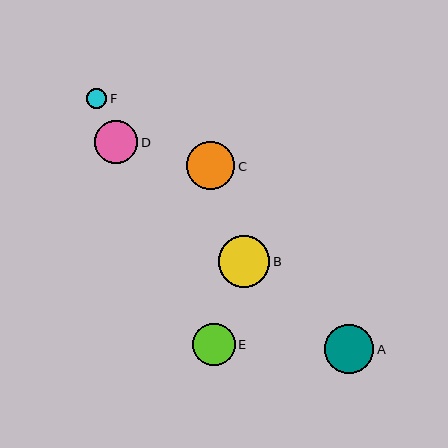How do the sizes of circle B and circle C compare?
Circle B and circle C are approximately the same size.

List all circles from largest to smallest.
From largest to smallest: B, A, C, D, E, F.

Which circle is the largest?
Circle B is the largest with a size of approximately 52 pixels.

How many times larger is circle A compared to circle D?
Circle A is approximately 1.1 times the size of circle D.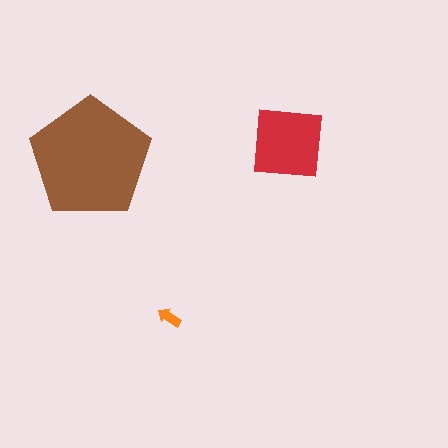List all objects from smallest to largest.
The orange arrow, the red square, the brown pentagon.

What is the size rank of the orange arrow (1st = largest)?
3rd.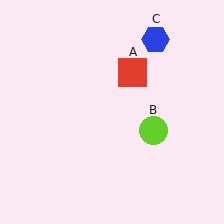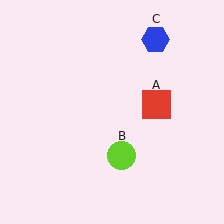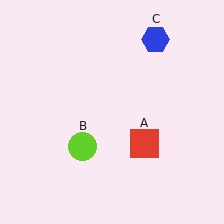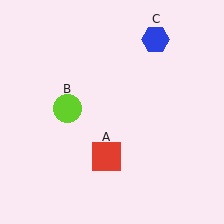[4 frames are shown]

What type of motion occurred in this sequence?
The red square (object A), lime circle (object B) rotated clockwise around the center of the scene.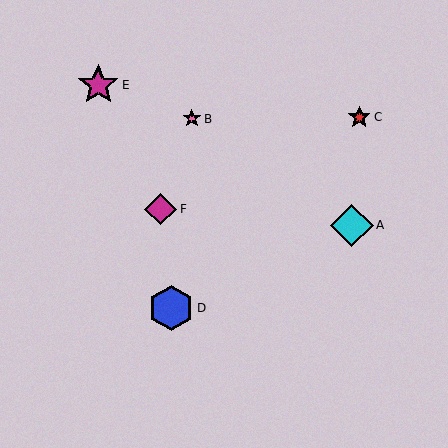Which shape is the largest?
The blue hexagon (labeled D) is the largest.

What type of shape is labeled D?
Shape D is a blue hexagon.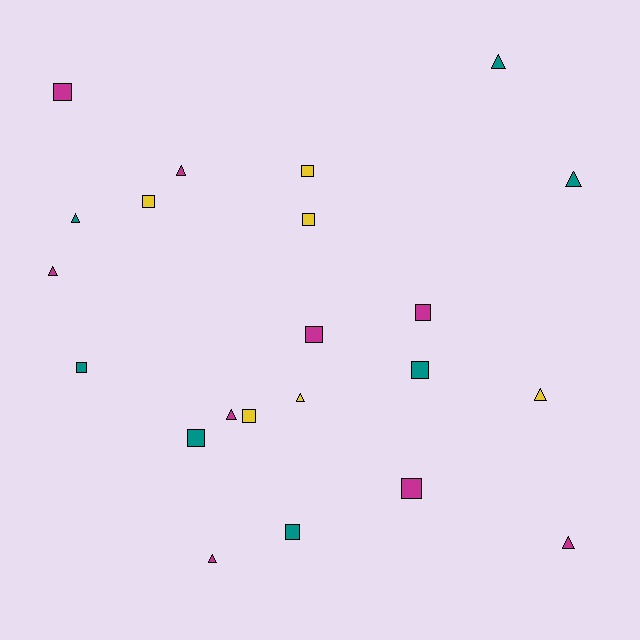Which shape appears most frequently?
Square, with 12 objects.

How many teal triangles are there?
There are 3 teal triangles.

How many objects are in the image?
There are 22 objects.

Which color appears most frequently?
Magenta, with 9 objects.